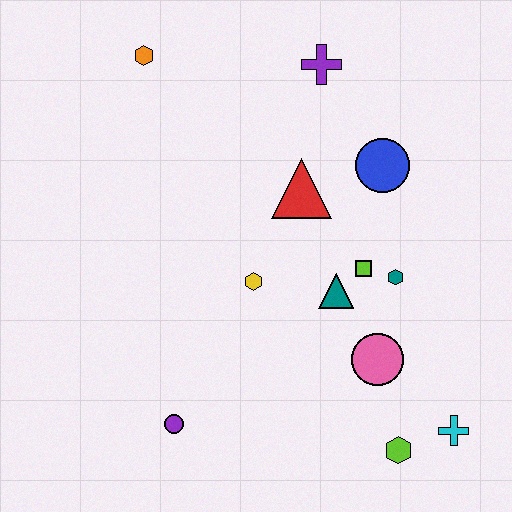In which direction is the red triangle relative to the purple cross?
The red triangle is below the purple cross.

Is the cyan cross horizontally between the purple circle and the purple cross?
No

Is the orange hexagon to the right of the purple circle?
No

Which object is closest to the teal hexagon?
The lime square is closest to the teal hexagon.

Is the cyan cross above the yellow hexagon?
No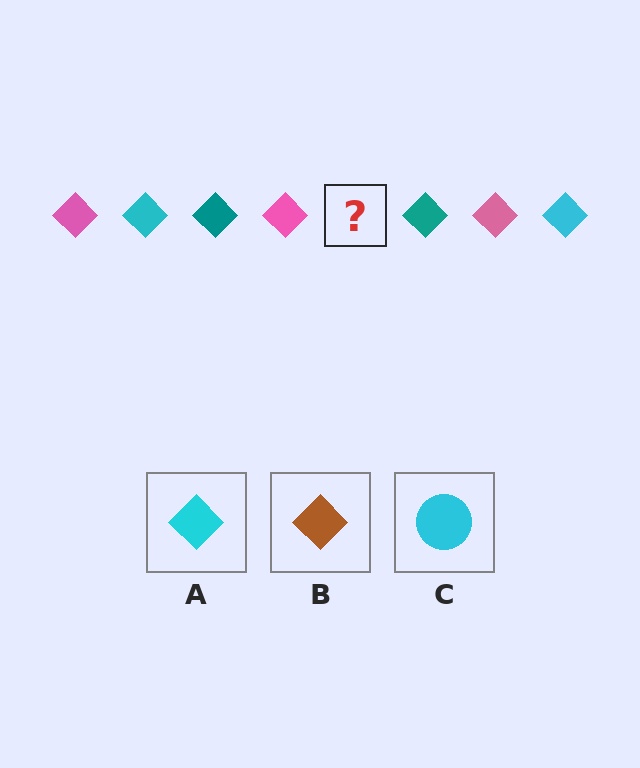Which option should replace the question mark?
Option A.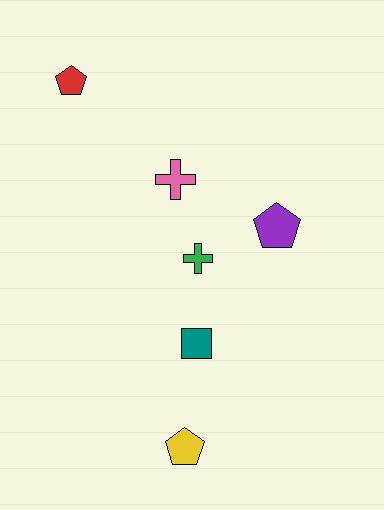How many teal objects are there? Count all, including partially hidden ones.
There is 1 teal object.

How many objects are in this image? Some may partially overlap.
There are 6 objects.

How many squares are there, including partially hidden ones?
There is 1 square.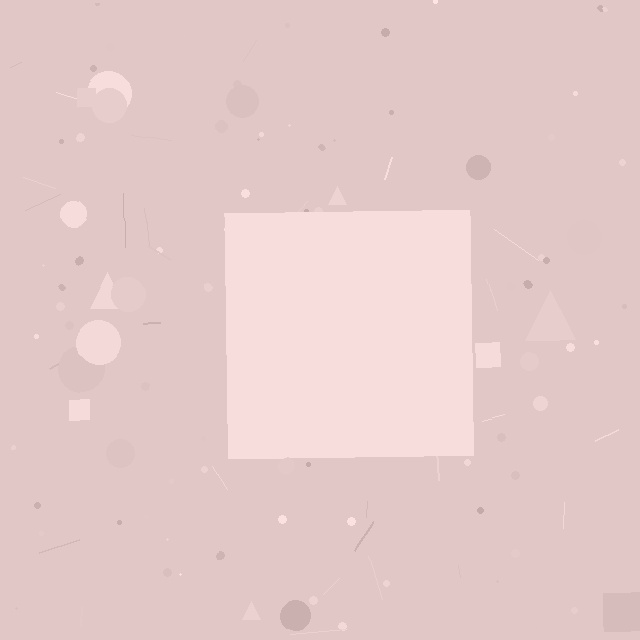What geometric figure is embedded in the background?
A square is embedded in the background.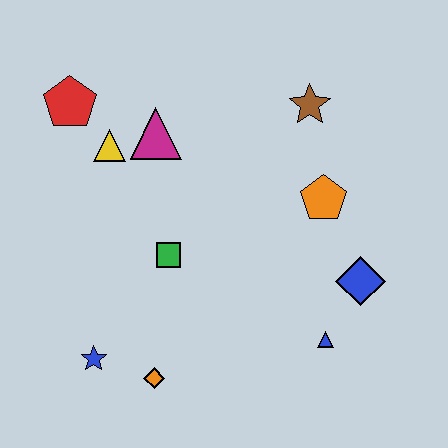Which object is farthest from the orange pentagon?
The blue star is farthest from the orange pentagon.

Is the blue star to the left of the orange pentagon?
Yes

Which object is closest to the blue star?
The orange diamond is closest to the blue star.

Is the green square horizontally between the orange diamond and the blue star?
No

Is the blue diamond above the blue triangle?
Yes